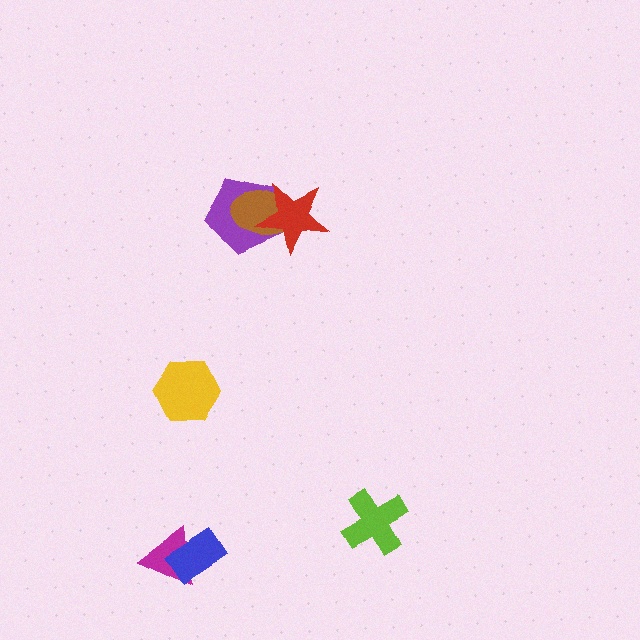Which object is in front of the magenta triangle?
The blue rectangle is in front of the magenta triangle.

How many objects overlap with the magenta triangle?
1 object overlaps with the magenta triangle.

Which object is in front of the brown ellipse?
The red star is in front of the brown ellipse.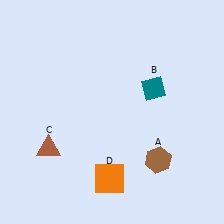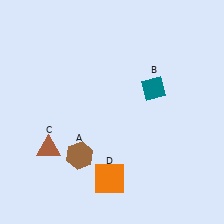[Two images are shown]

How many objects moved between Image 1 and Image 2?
1 object moved between the two images.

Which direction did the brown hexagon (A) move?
The brown hexagon (A) moved left.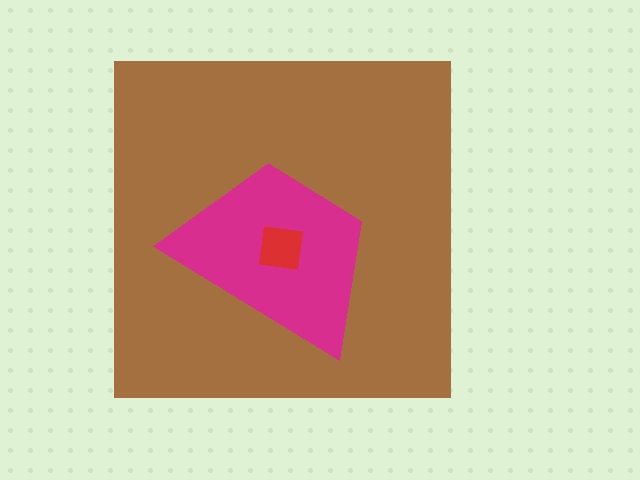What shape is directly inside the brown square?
The magenta trapezoid.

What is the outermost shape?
The brown square.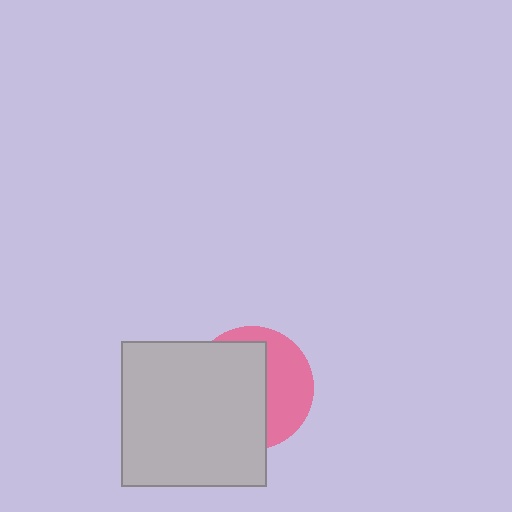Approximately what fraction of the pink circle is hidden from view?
Roughly 60% of the pink circle is hidden behind the light gray square.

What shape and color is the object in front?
The object in front is a light gray square.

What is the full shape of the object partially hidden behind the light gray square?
The partially hidden object is a pink circle.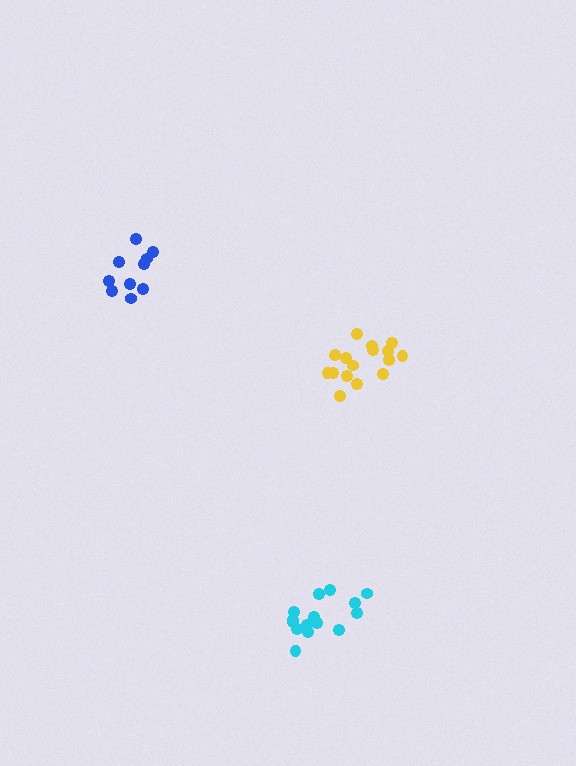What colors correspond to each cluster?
The clusters are colored: yellow, blue, cyan.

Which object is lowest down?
The cyan cluster is bottommost.